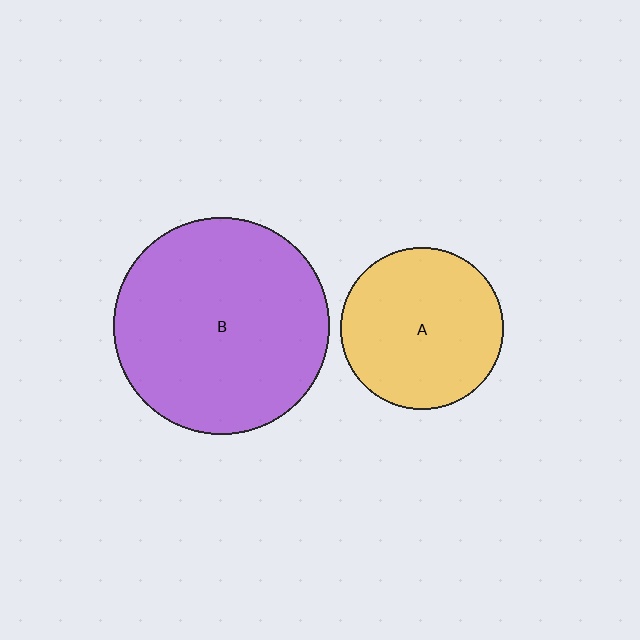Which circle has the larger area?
Circle B (purple).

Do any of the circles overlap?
No, none of the circles overlap.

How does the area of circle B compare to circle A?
Approximately 1.8 times.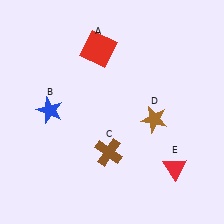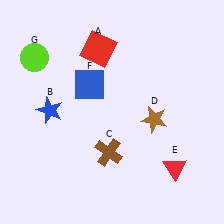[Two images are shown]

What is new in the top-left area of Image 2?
A blue square (F) was added in the top-left area of Image 2.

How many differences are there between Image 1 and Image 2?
There are 2 differences between the two images.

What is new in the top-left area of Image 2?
A lime circle (G) was added in the top-left area of Image 2.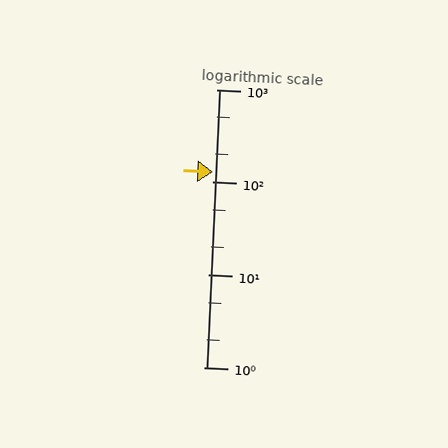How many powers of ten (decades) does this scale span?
The scale spans 3 decades, from 1 to 1000.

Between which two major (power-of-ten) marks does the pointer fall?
The pointer is between 100 and 1000.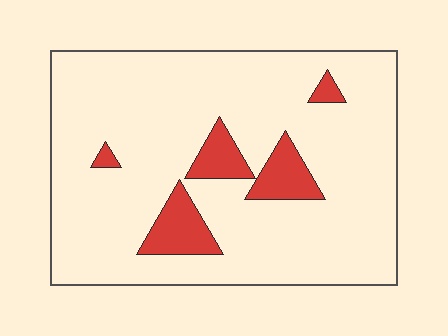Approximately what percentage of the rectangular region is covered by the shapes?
Approximately 10%.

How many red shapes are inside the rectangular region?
5.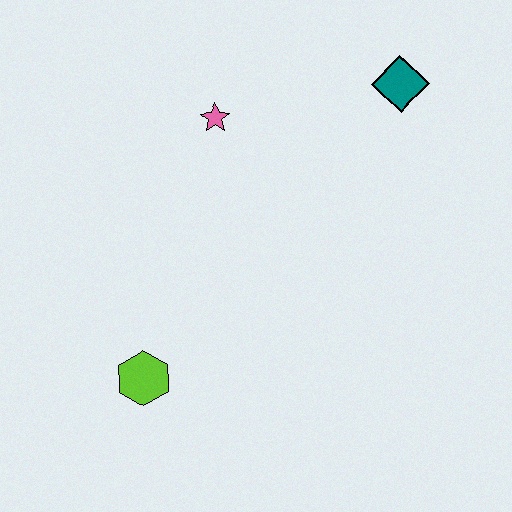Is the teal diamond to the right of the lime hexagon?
Yes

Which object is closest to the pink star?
The teal diamond is closest to the pink star.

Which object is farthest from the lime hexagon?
The teal diamond is farthest from the lime hexagon.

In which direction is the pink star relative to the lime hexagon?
The pink star is above the lime hexagon.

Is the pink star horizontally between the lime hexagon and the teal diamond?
Yes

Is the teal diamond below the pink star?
No